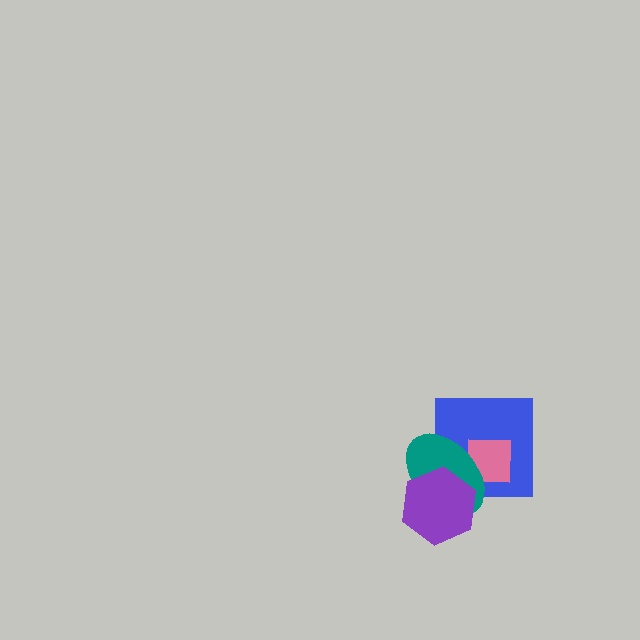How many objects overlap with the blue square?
3 objects overlap with the blue square.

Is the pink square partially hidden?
Yes, it is partially covered by another shape.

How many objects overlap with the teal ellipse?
3 objects overlap with the teal ellipse.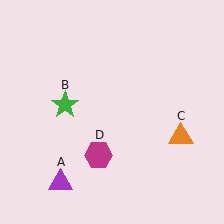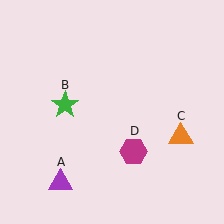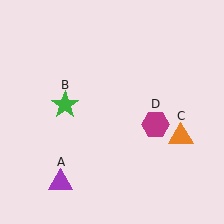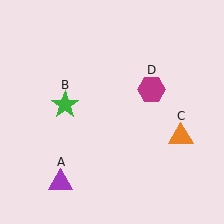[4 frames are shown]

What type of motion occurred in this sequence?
The magenta hexagon (object D) rotated counterclockwise around the center of the scene.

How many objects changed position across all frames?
1 object changed position: magenta hexagon (object D).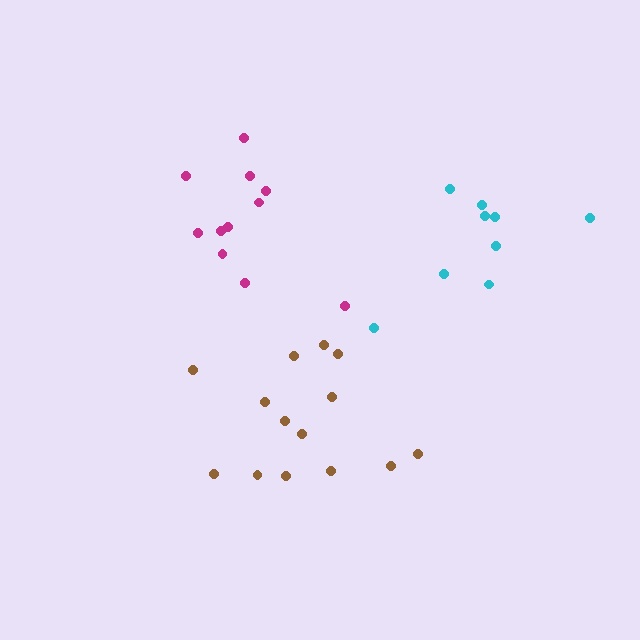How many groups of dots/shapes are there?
There are 3 groups.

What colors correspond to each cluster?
The clusters are colored: magenta, brown, cyan.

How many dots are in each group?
Group 1: 11 dots, Group 2: 14 dots, Group 3: 9 dots (34 total).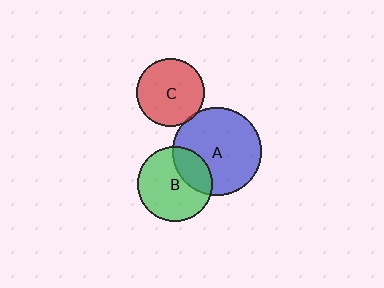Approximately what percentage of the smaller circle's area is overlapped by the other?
Approximately 5%.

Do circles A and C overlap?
Yes.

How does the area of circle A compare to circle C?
Approximately 1.7 times.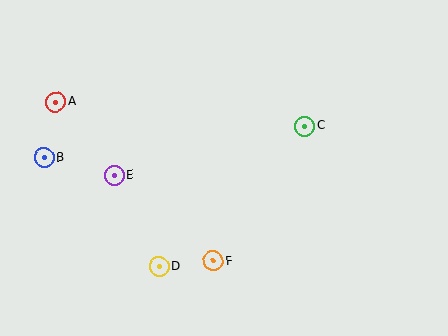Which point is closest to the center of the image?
Point C at (305, 126) is closest to the center.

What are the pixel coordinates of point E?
Point E is at (114, 175).